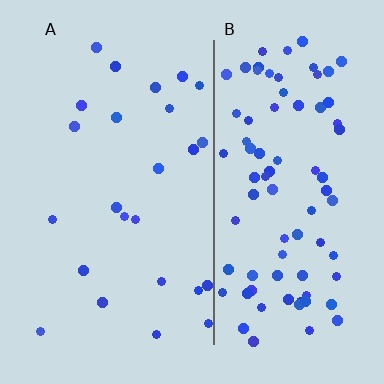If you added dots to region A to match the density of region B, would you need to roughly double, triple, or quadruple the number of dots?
Approximately triple.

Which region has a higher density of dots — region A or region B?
B (the right).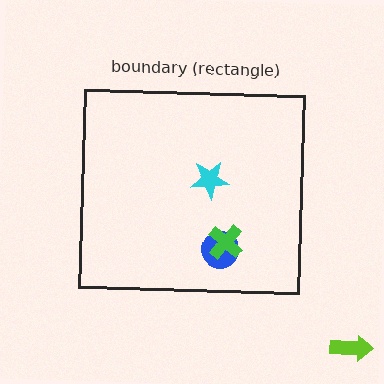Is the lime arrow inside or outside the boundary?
Outside.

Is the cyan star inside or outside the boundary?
Inside.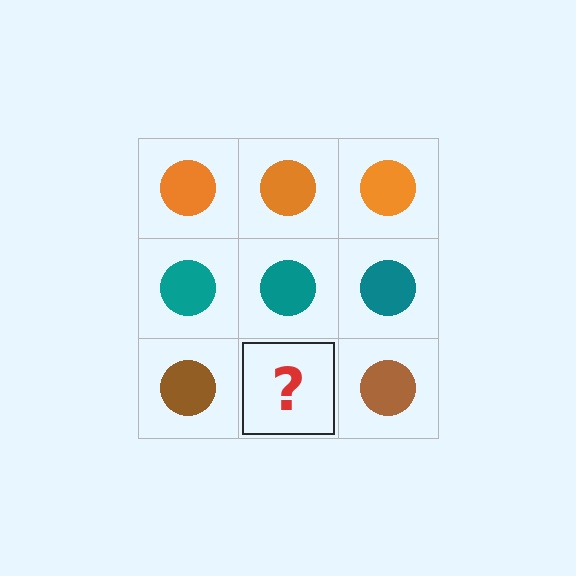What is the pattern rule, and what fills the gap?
The rule is that each row has a consistent color. The gap should be filled with a brown circle.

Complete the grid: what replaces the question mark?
The question mark should be replaced with a brown circle.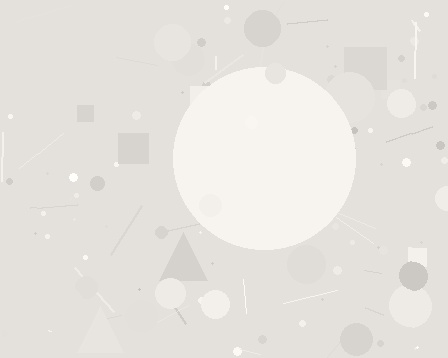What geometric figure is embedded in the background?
A circle is embedded in the background.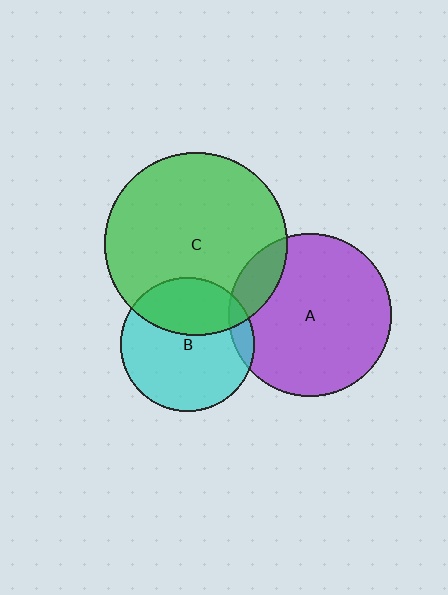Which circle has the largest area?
Circle C (green).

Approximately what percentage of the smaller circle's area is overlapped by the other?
Approximately 35%.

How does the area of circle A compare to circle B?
Approximately 1.5 times.